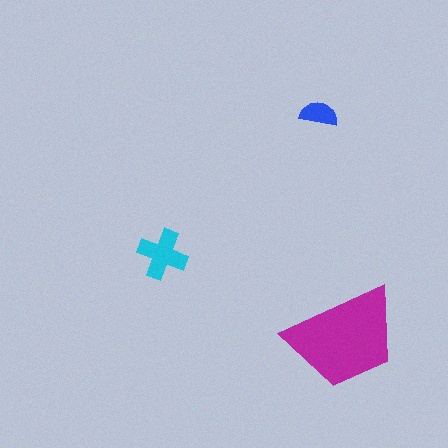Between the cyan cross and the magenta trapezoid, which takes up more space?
The magenta trapezoid.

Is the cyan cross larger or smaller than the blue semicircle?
Larger.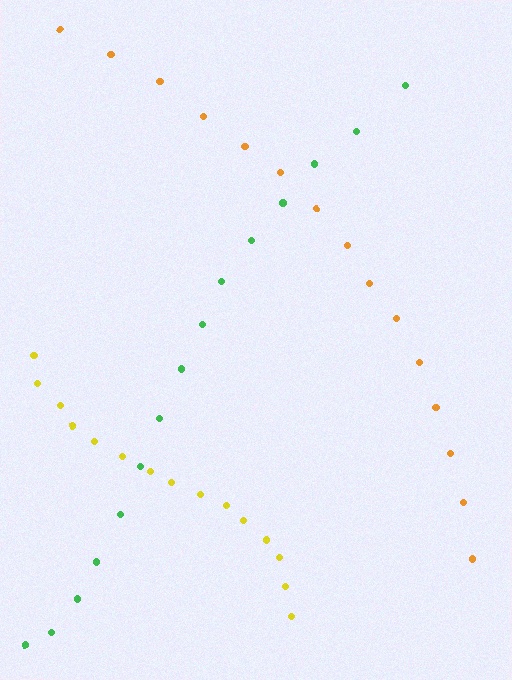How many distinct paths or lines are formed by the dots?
There are 3 distinct paths.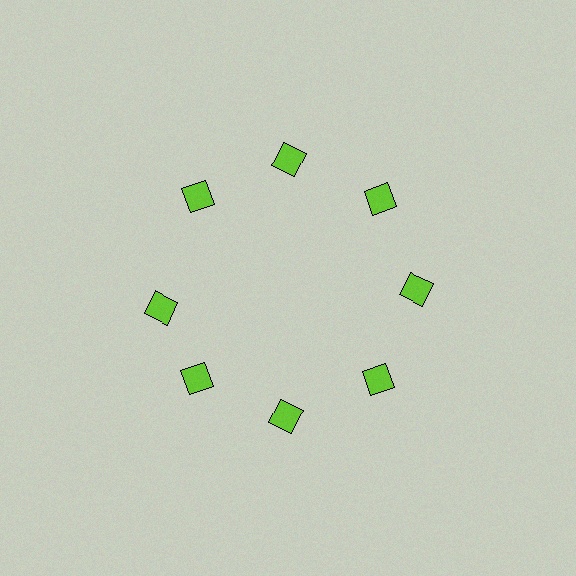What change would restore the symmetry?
The symmetry would be restored by rotating it back into even spacing with its neighbors so that all 8 squares sit at equal angles and equal distance from the center.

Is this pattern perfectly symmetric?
No. The 8 lime squares are arranged in a ring, but one element near the 9 o'clock position is rotated out of alignment along the ring, breaking the 8-fold rotational symmetry.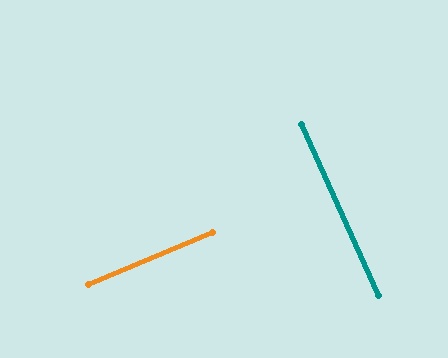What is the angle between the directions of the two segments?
Approximately 89 degrees.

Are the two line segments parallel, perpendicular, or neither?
Perpendicular — they meet at approximately 89°.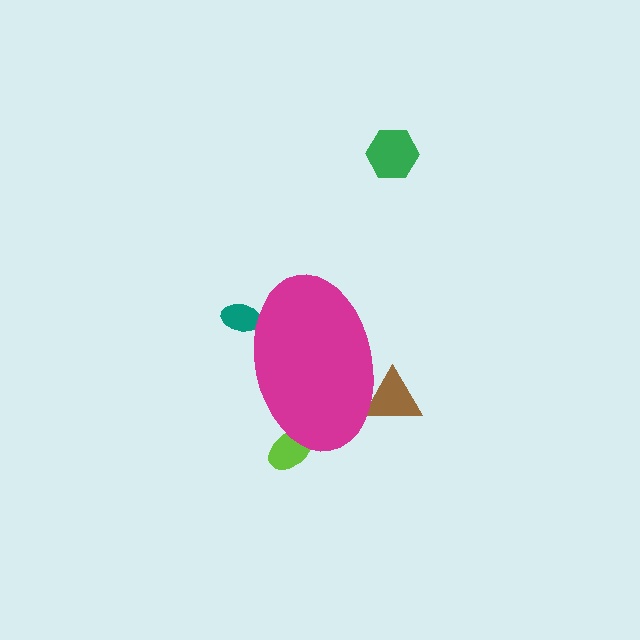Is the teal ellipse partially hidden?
Yes, the teal ellipse is partially hidden behind the magenta ellipse.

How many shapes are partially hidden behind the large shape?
3 shapes are partially hidden.